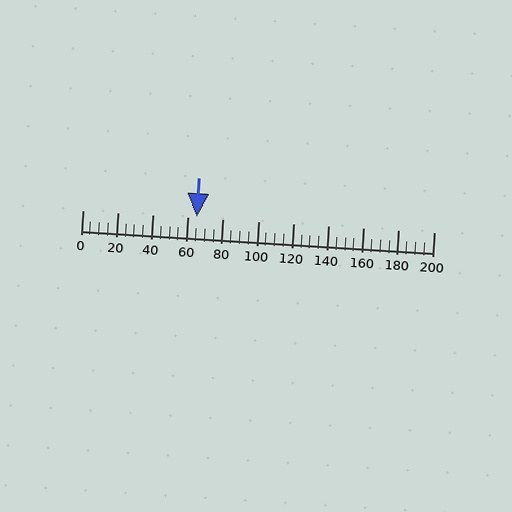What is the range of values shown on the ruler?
The ruler shows values from 0 to 200.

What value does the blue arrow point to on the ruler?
The blue arrow points to approximately 65.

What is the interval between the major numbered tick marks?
The major tick marks are spaced 20 units apart.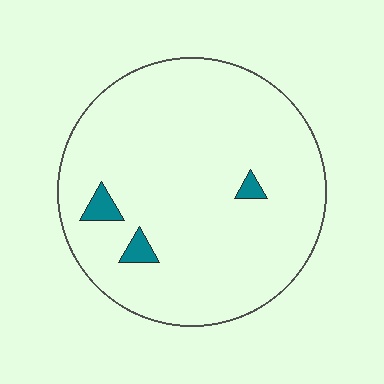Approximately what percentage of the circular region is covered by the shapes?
Approximately 5%.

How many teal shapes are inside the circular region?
3.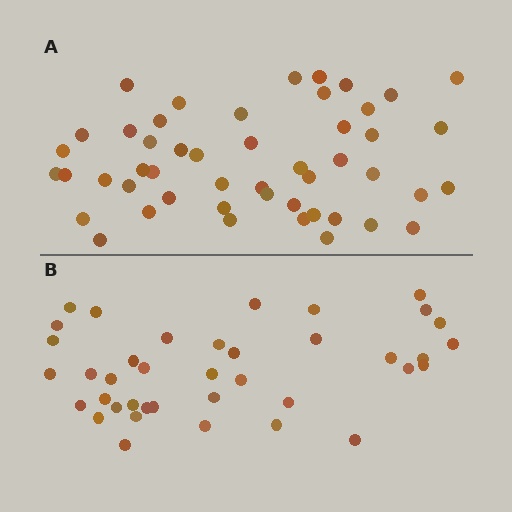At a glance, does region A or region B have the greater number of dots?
Region A (the top region) has more dots.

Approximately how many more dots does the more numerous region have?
Region A has roughly 10 or so more dots than region B.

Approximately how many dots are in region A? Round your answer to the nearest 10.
About 50 dots. (The exact count is 49, which rounds to 50.)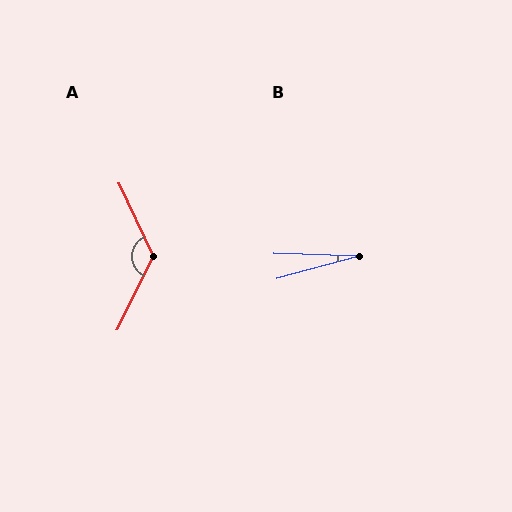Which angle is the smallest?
B, at approximately 17 degrees.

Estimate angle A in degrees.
Approximately 128 degrees.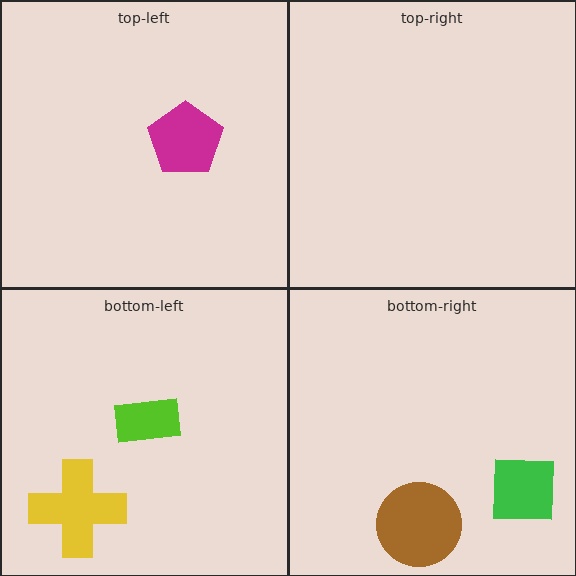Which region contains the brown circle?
The bottom-right region.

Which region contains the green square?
The bottom-right region.